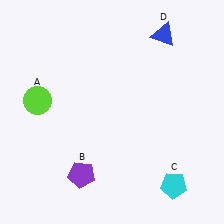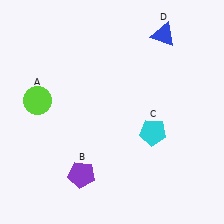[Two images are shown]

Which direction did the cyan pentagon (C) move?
The cyan pentagon (C) moved up.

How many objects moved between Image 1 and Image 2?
1 object moved between the two images.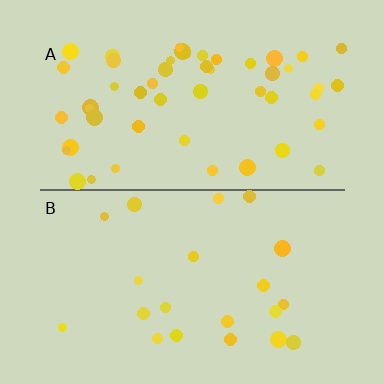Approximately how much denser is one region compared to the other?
Approximately 2.5× — region A over region B.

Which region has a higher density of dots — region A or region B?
A (the top).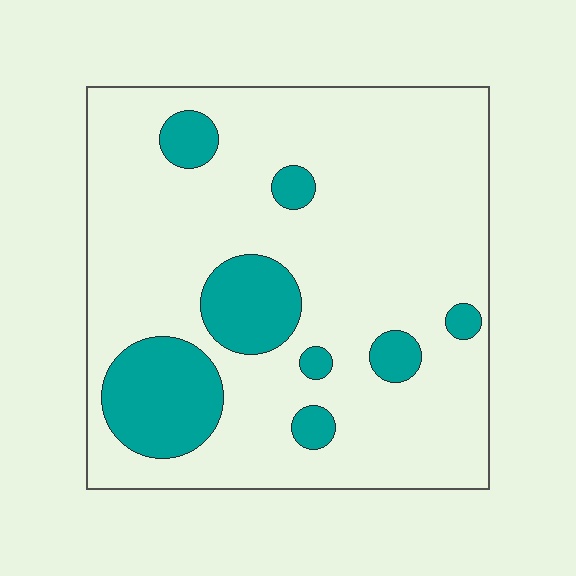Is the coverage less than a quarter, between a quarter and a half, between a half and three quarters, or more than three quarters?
Less than a quarter.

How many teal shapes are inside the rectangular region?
8.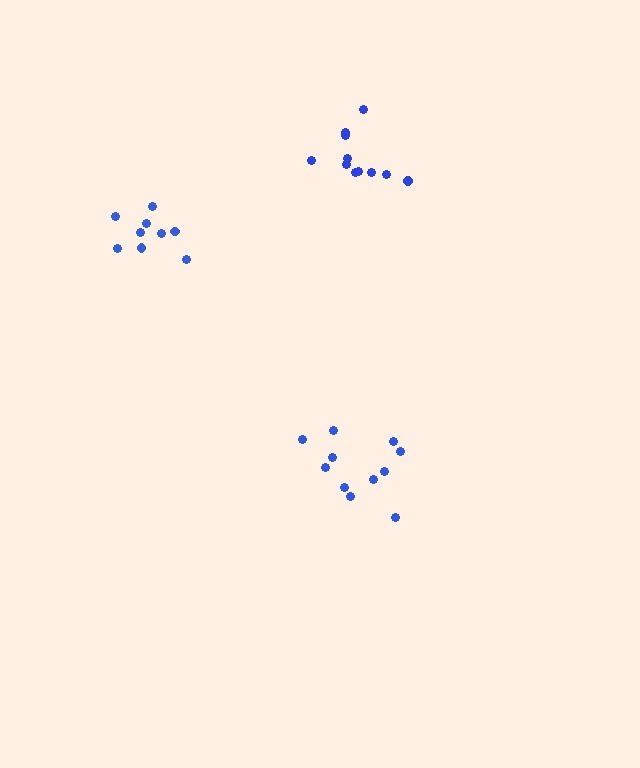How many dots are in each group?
Group 1: 11 dots, Group 2: 11 dots, Group 3: 9 dots (31 total).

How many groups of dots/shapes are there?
There are 3 groups.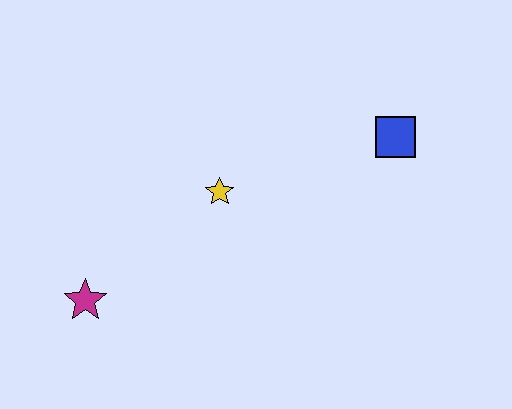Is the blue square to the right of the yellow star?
Yes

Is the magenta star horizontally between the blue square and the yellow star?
No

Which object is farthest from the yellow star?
The blue square is farthest from the yellow star.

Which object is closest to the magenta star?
The yellow star is closest to the magenta star.